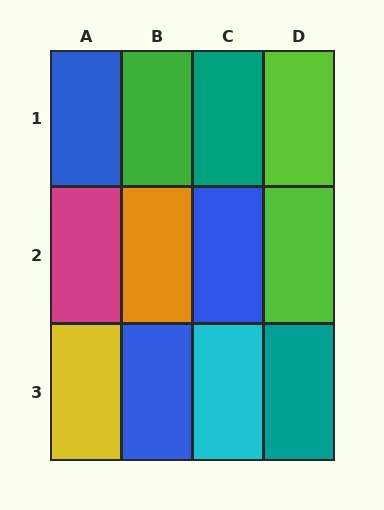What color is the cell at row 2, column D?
Lime.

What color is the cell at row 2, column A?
Magenta.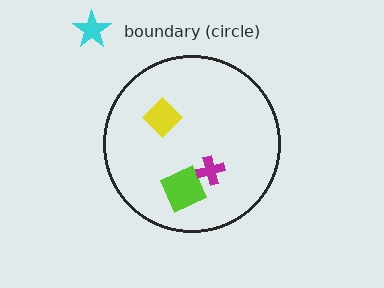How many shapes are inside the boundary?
3 inside, 1 outside.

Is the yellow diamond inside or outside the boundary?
Inside.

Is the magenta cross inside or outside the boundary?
Inside.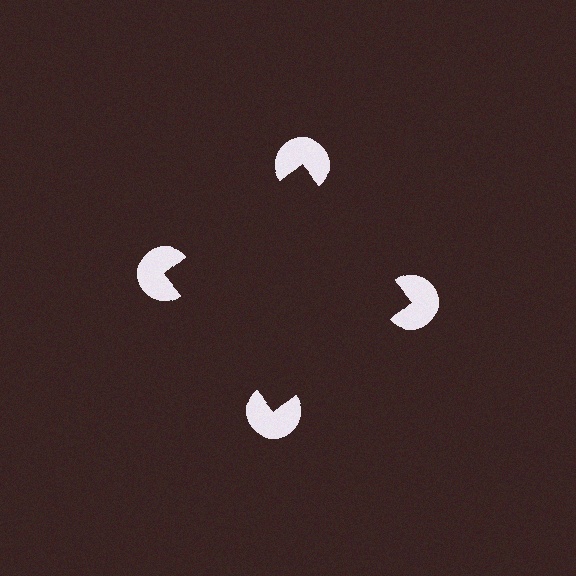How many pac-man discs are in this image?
There are 4 — one at each vertex of the illusory square.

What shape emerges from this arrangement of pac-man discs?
An illusory square — its edges are inferred from the aligned wedge cuts in the pac-man discs, not physically drawn.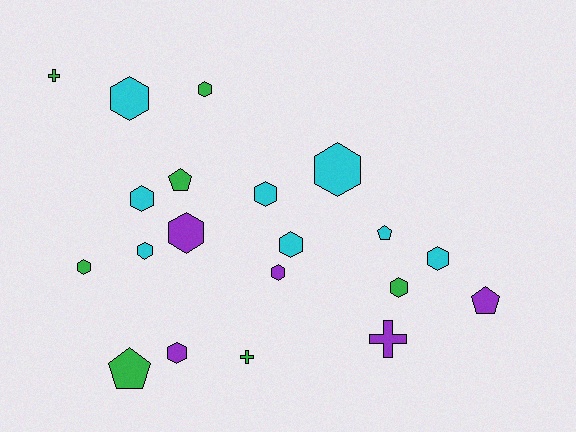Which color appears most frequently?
Cyan, with 8 objects.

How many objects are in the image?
There are 20 objects.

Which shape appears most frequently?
Hexagon, with 13 objects.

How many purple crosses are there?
There is 1 purple cross.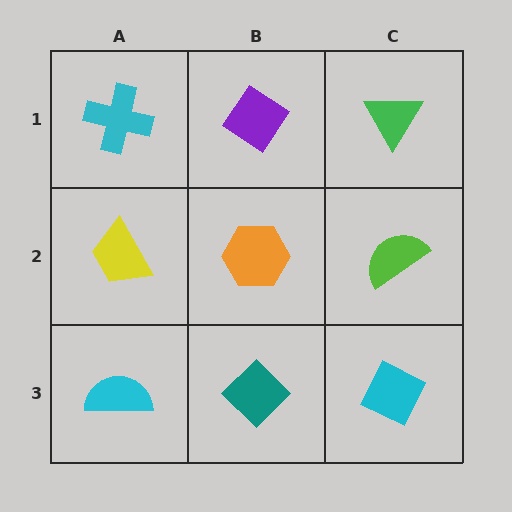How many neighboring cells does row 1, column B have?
3.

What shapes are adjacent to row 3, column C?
A lime semicircle (row 2, column C), a teal diamond (row 3, column B).